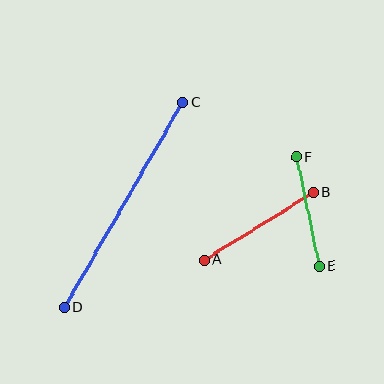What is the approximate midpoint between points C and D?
The midpoint is at approximately (123, 205) pixels.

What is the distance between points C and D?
The distance is approximately 237 pixels.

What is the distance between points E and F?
The distance is approximately 111 pixels.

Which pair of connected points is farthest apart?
Points C and D are farthest apart.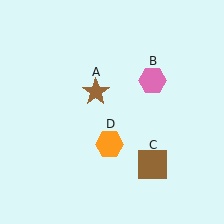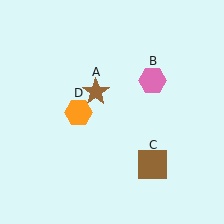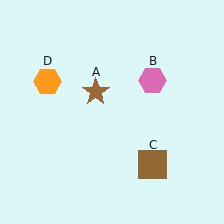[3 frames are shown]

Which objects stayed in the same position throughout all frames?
Brown star (object A) and pink hexagon (object B) and brown square (object C) remained stationary.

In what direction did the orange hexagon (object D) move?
The orange hexagon (object D) moved up and to the left.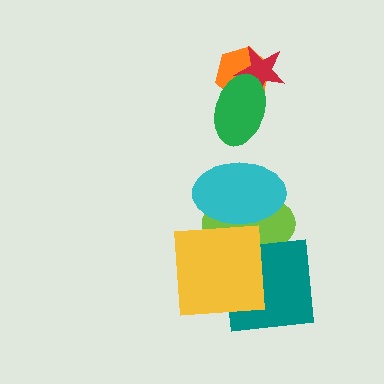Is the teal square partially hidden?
Yes, it is partially covered by another shape.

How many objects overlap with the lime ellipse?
3 objects overlap with the lime ellipse.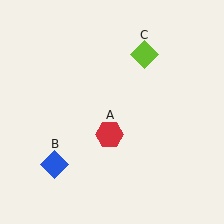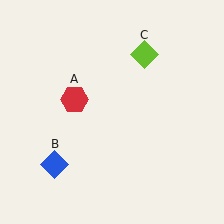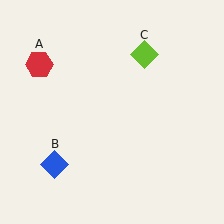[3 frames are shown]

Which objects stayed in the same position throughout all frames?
Blue diamond (object B) and lime diamond (object C) remained stationary.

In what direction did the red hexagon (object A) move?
The red hexagon (object A) moved up and to the left.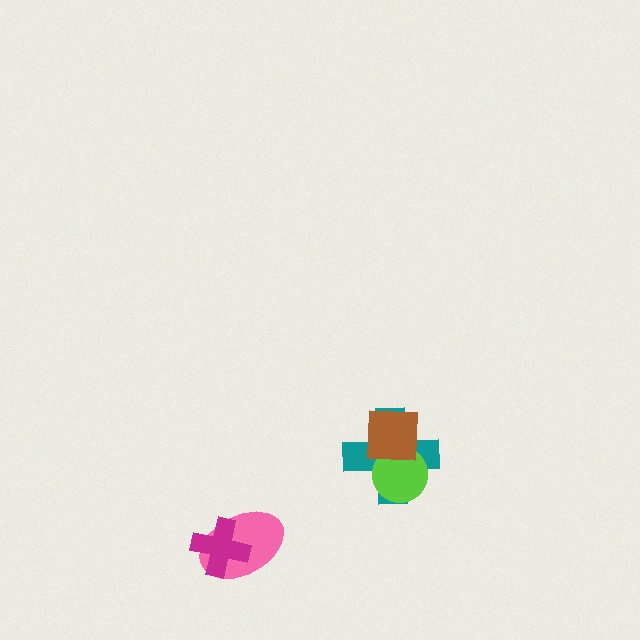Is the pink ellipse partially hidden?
Yes, it is partially covered by another shape.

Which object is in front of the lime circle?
The brown square is in front of the lime circle.